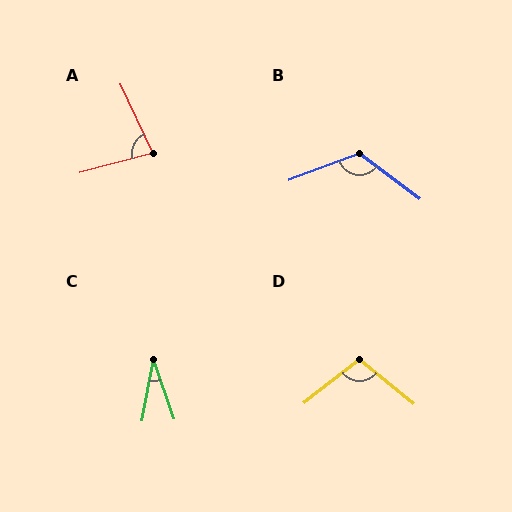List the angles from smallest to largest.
C (30°), A (80°), D (102°), B (122°).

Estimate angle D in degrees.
Approximately 102 degrees.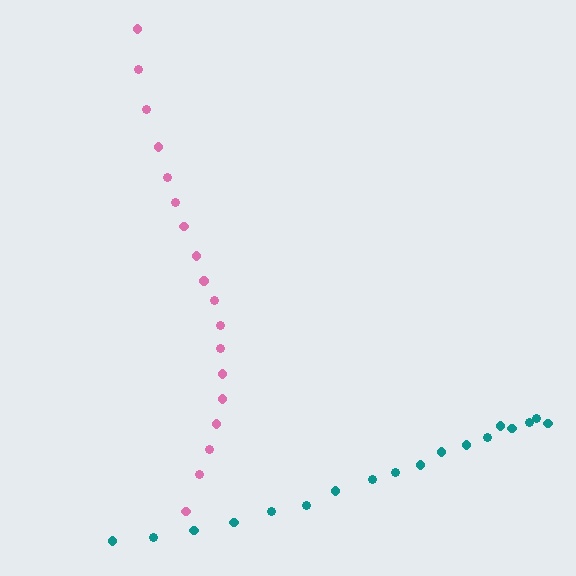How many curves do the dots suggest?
There are 2 distinct paths.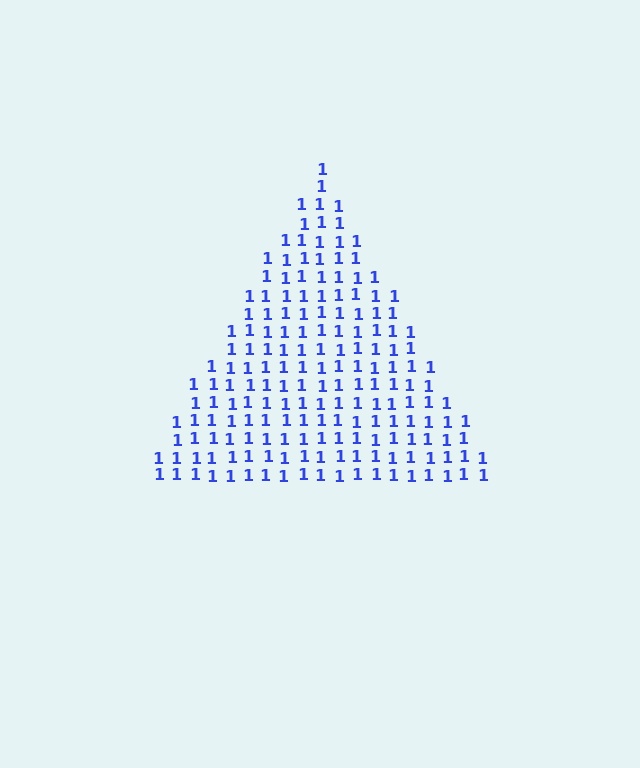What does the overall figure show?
The overall figure shows a triangle.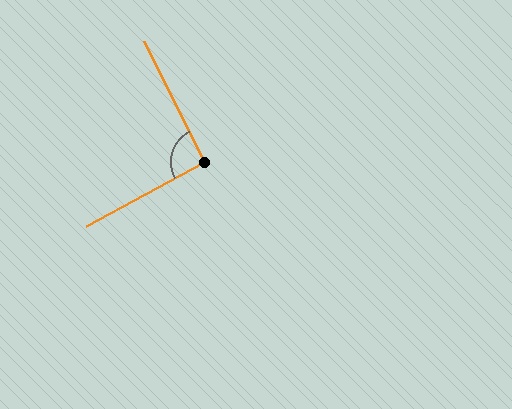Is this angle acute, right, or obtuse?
It is approximately a right angle.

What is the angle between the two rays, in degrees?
Approximately 92 degrees.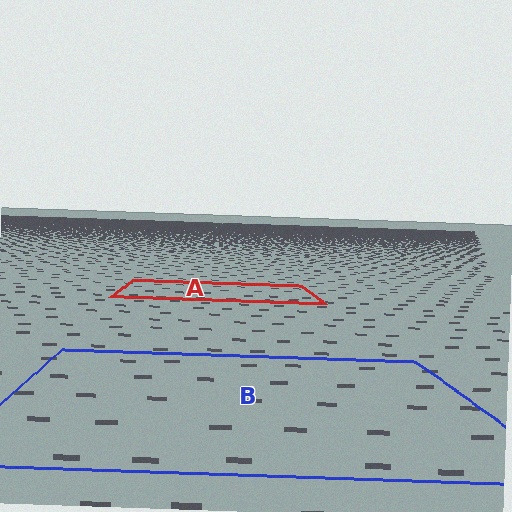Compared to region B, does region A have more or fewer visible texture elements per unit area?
Region A has more texture elements per unit area — they are packed more densely because it is farther away.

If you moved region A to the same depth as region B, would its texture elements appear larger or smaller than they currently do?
They would appear larger. At a closer depth, the same texture elements are projected at a bigger on-screen size.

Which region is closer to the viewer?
Region B is closer. The texture elements there are larger and more spread out.